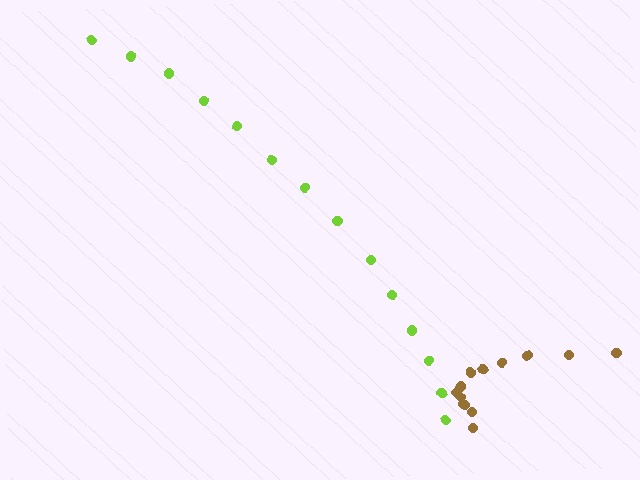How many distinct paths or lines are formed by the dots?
There are 2 distinct paths.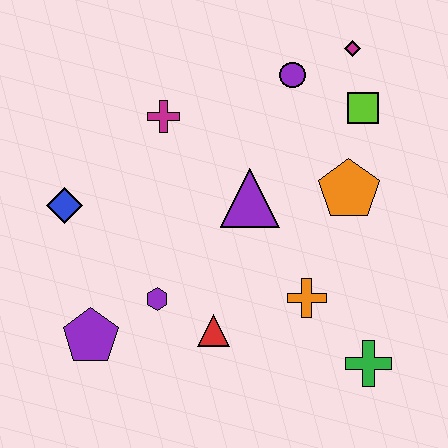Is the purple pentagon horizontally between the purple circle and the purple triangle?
No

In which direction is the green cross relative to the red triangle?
The green cross is to the right of the red triangle.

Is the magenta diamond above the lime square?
Yes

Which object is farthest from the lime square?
The purple pentagon is farthest from the lime square.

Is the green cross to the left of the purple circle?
No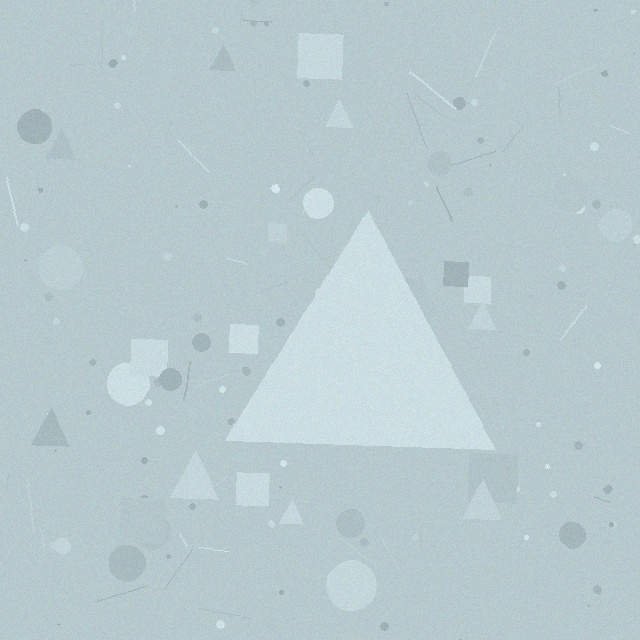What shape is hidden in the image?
A triangle is hidden in the image.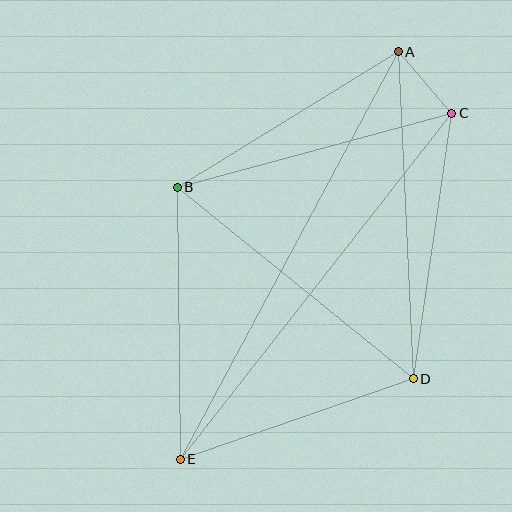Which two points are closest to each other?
Points A and C are closest to each other.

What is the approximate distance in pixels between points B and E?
The distance between B and E is approximately 272 pixels.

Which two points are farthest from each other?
Points A and E are farthest from each other.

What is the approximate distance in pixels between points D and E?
The distance between D and E is approximately 246 pixels.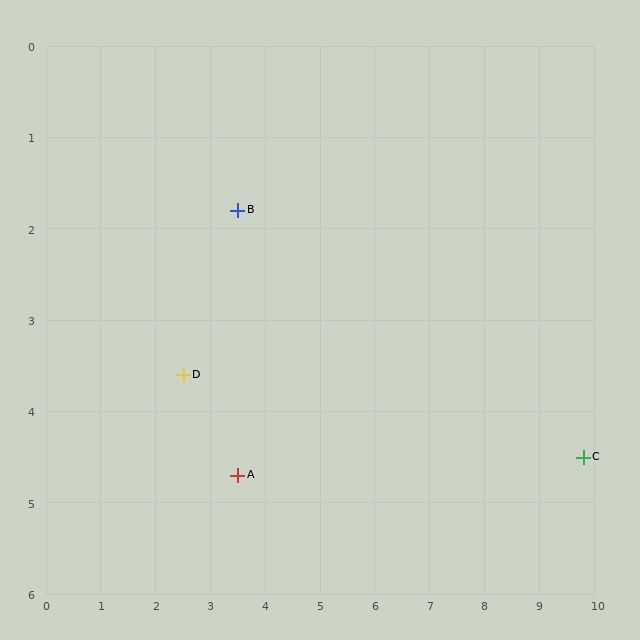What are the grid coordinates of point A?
Point A is at approximately (3.5, 4.7).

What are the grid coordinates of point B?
Point B is at approximately (3.5, 1.8).